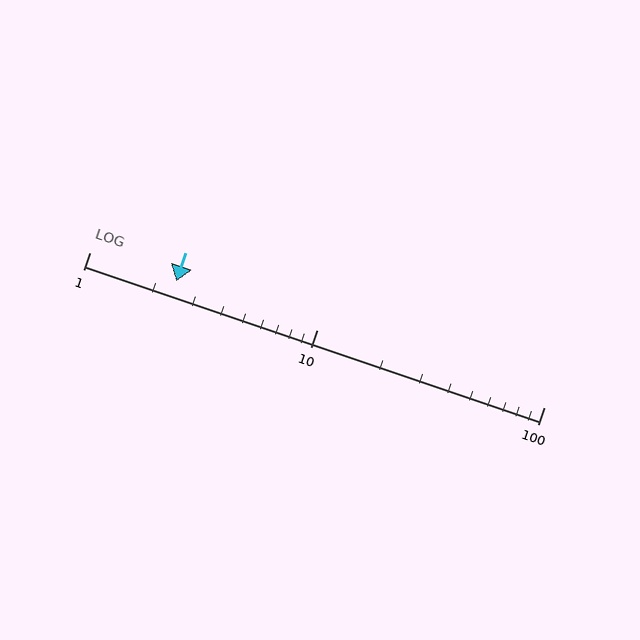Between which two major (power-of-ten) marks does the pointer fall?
The pointer is between 1 and 10.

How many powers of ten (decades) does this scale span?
The scale spans 2 decades, from 1 to 100.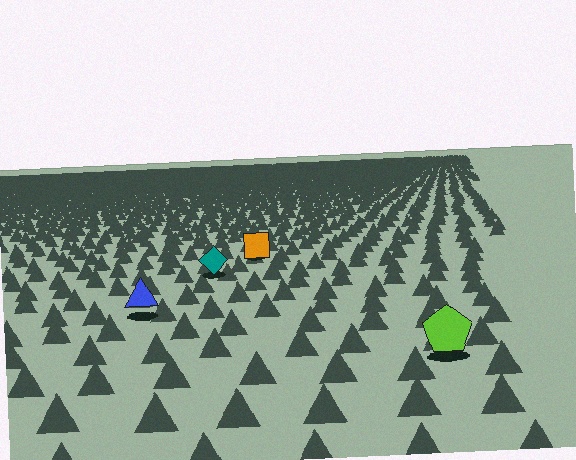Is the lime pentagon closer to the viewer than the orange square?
Yes. The lime pentagon is closer — you can tell from the texture gradient: the ground texture is coarser near it.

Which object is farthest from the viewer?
The orange square is farthest from the viewer. It appears smaller and the ground texture around it is denser.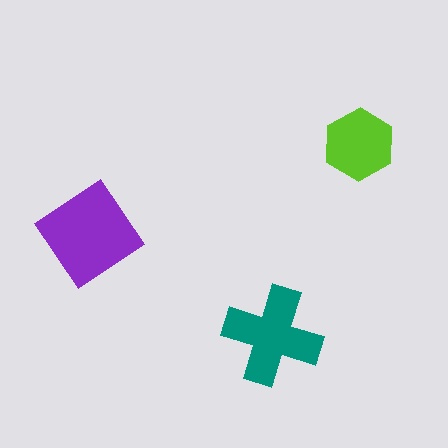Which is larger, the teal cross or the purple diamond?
The purple diamond.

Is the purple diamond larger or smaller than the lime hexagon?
Larger.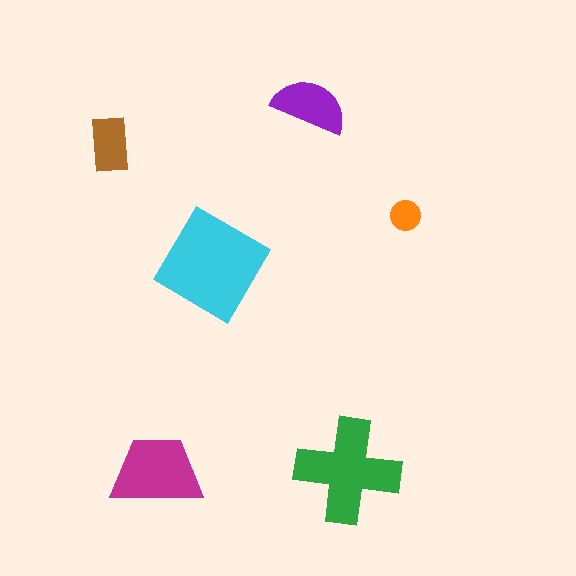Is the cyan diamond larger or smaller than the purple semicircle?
Larger.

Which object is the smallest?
The orange circle.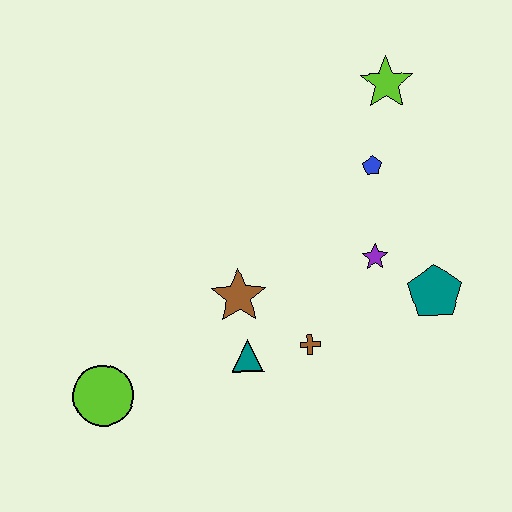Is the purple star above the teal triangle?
Yes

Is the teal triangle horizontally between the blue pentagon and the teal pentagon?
No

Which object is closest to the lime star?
The blue pentagon is closest to the lime star.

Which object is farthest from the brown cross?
The lime star is farthest from the brown cross.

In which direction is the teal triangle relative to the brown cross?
The teal triangle is to the left of the brown cross.